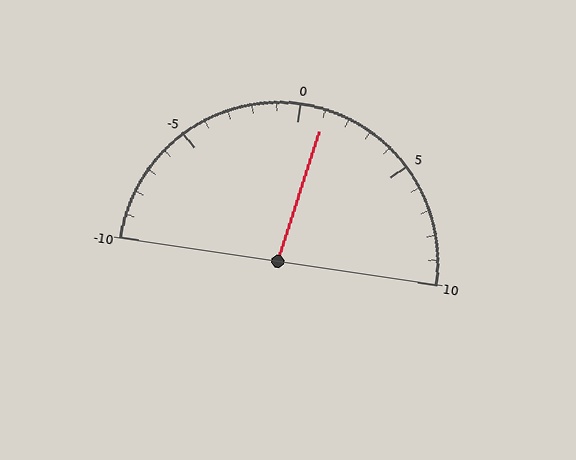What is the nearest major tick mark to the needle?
The nearest major tick mark is 0.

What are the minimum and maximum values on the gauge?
The gauge ranges from -10 to 10.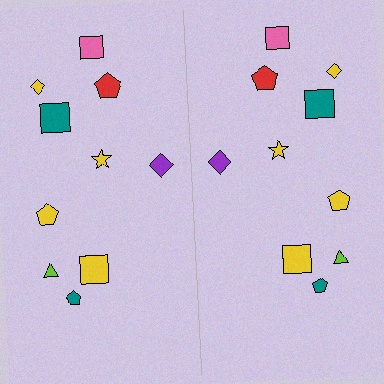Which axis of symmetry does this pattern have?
The pattern has a vertical axis of symmetry running through the center of the image.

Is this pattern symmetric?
Yes, this pattern has bilateral (reflection) symmetry.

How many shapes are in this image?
There are 20 shapes in this image.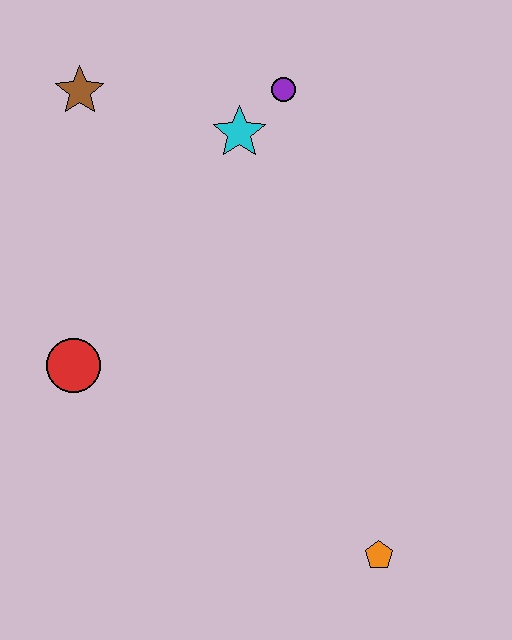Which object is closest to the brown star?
The cyan star is closest to the brown star.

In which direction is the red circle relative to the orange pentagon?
The red circle is to the left of the orange pentagon.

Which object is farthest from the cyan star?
The orange pentagon is farthest from the cyan star.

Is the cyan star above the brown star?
No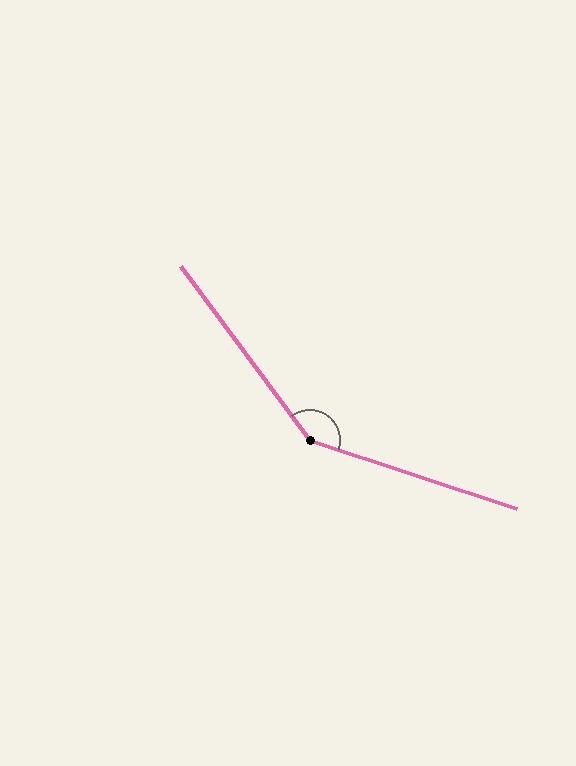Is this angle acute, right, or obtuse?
It is obtuse.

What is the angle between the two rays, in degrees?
Approximately 145 degrees.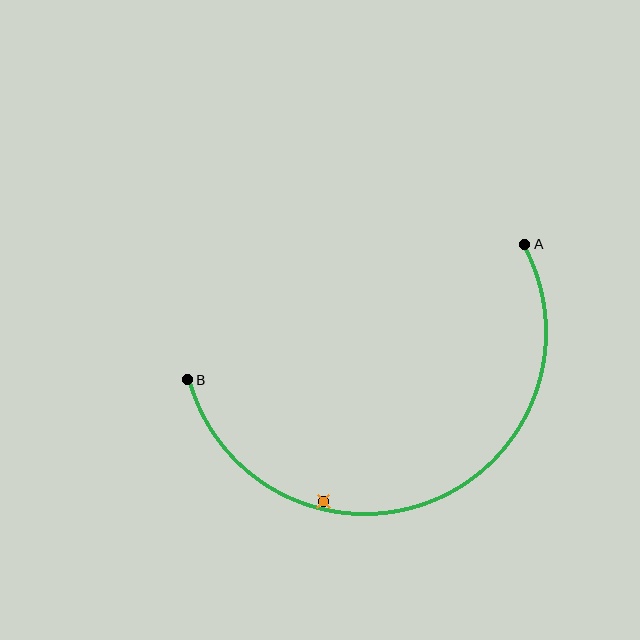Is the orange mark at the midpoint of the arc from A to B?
No — the orange mark does not lie on the arc at all. It sits slightly inside the curve.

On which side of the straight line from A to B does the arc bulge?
The arc bulges below the straight line connecting A and B.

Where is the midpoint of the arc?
The arc midpoint is the point on the curve farthest from the straight line joining A and B. It sits below that line.